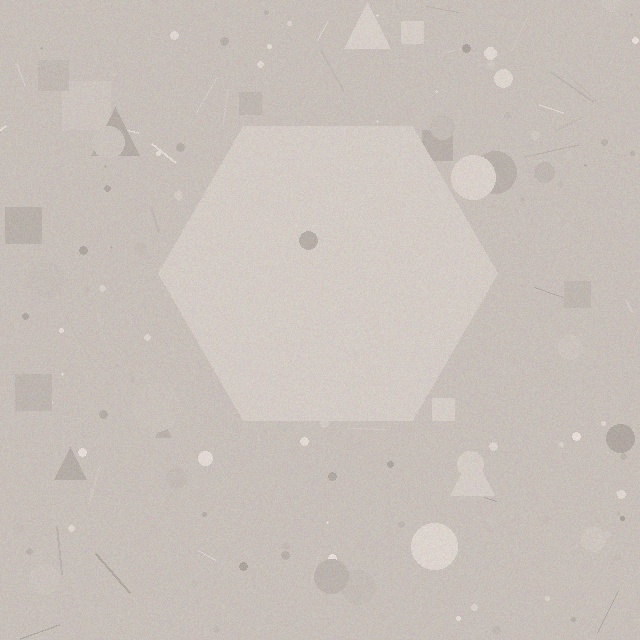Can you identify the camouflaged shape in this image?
The camouflaged shape is a hexagon.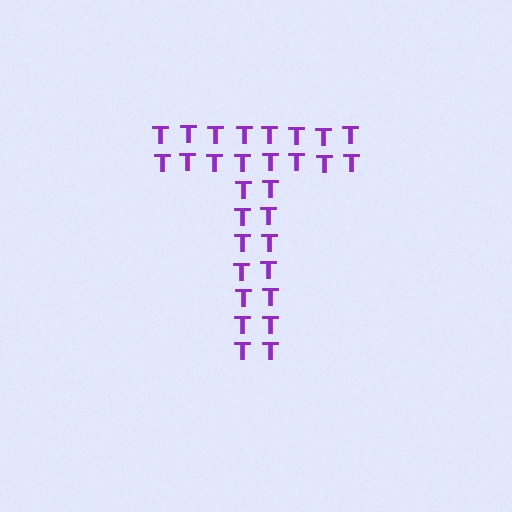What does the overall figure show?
The overall figure shows the letter T.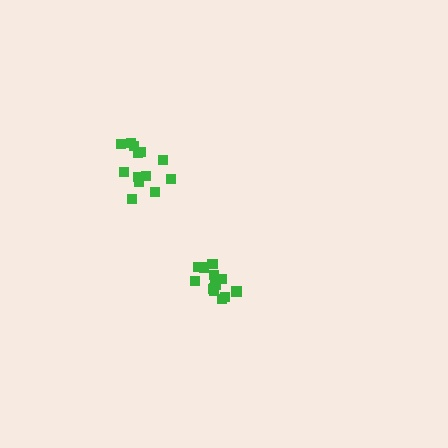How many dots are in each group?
Group 1: 13 dots, Group 2: 14 dots (27 total).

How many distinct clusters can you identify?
There are 2 distinct clusters.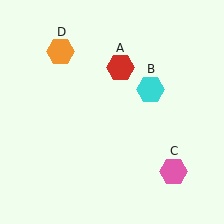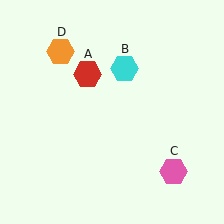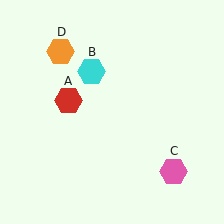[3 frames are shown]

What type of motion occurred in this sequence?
The red hexagon (object A), cyan hexagon (object B) rotated counterclockwise around the center of the scene.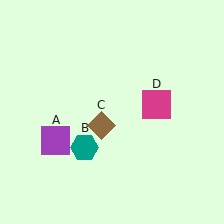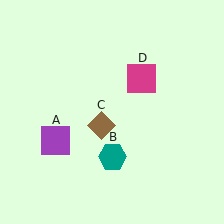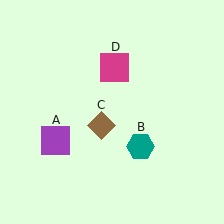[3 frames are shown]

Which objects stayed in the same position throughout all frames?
Purple square (object A) and brown diamond (object C) remained stationary.